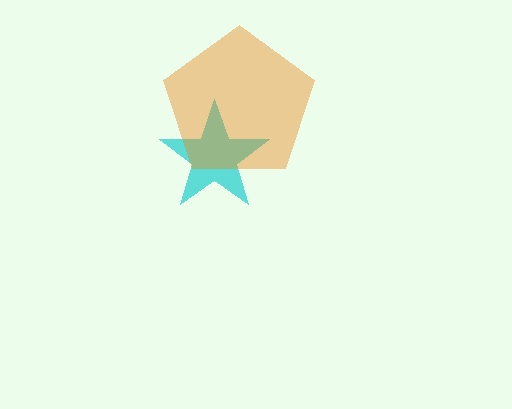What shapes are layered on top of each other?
The layered shapes are: a cyan star, an orange pentagon.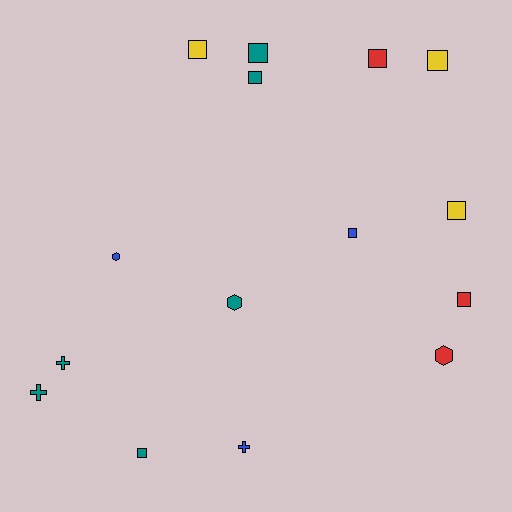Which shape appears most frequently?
Square, with 9 objects.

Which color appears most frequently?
Teal, with 6 objects.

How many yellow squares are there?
There are 3 yellow squares.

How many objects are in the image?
There are 15 objects.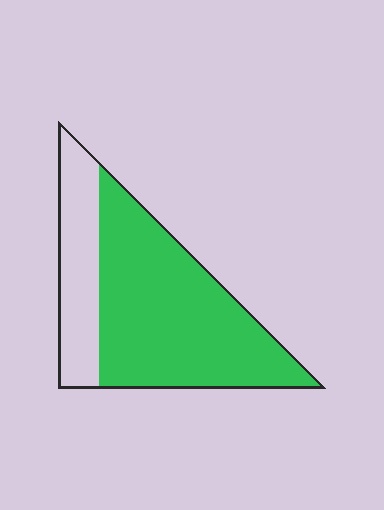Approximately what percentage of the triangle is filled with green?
Approximately 70%.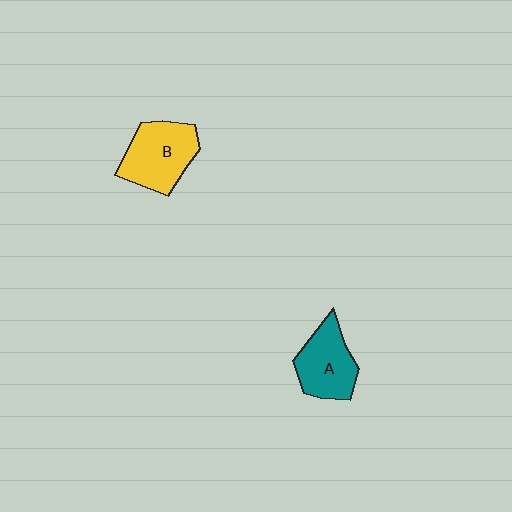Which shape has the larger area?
Shape B (yellow).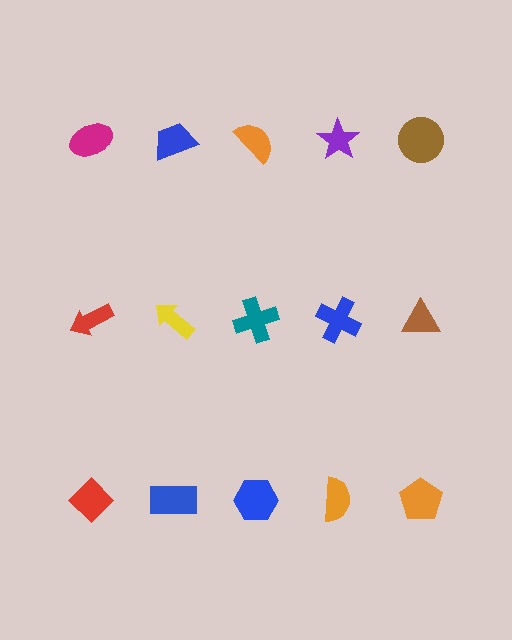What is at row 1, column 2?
A blue trapezoid.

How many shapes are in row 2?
5 shapes.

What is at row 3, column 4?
An orange semicircle.